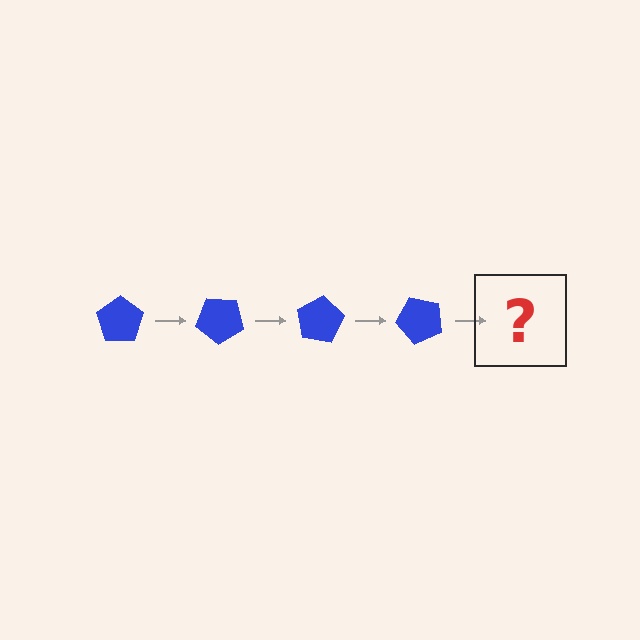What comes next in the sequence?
The next element should be a blue pentagon rotated 160 degrees.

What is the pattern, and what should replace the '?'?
The pattern is that the pentagon rotates 40 degrees each step. The '?' should be a blue pentagon rotated 160 degrees.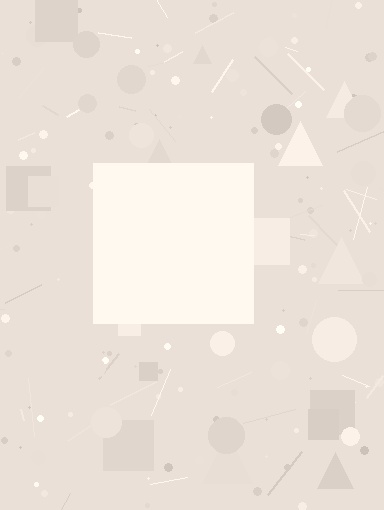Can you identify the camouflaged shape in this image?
The camouflaged shape is a square.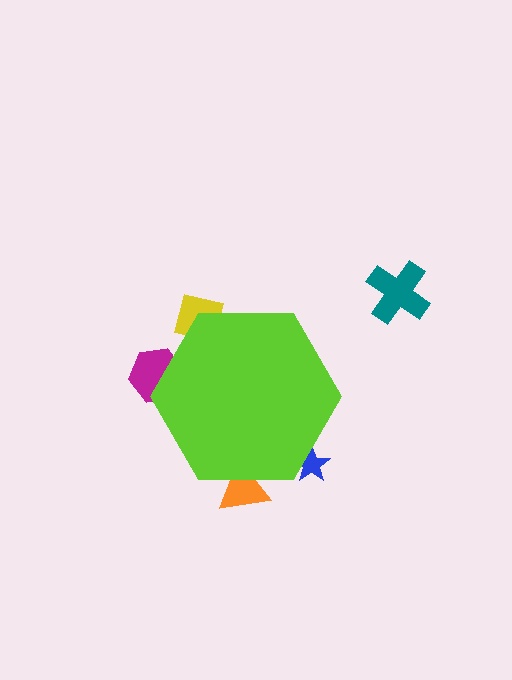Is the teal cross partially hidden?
No, the teal cross is fully visible.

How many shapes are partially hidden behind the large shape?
4 shapes are partially hidden.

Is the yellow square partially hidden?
Yes, the yellow square is partially hidden behind the lime hexagon.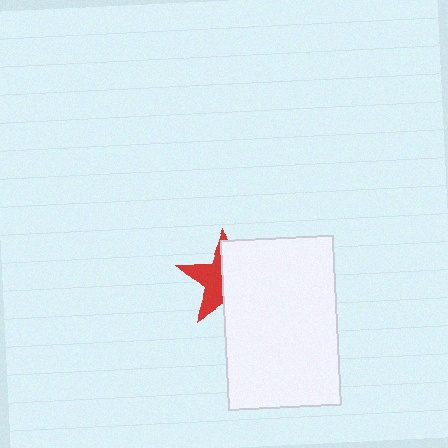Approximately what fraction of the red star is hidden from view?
Roughly 55% of the red star is hidden behind the white rectangle.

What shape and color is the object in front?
The object in front is a white rectangle.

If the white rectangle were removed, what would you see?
You would see the complete red star.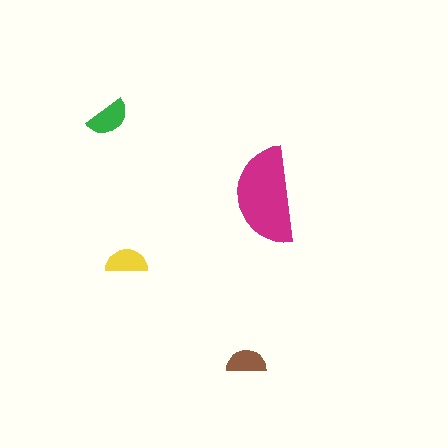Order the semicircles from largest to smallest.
the magenta one, the green one, the yellow one, the brown one.